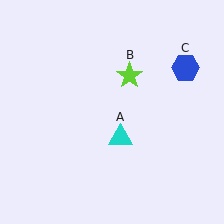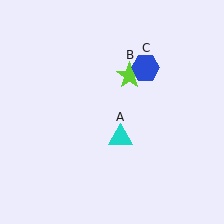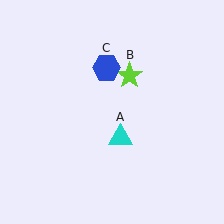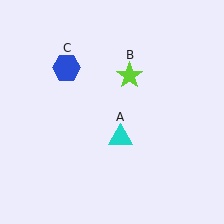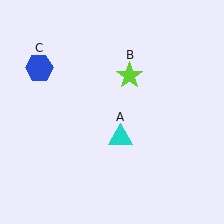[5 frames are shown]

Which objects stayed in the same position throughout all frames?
Cyan triangle (object A) and lime star (object B) remained stationary.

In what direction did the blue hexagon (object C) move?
The blue hexagon (object C) moved left.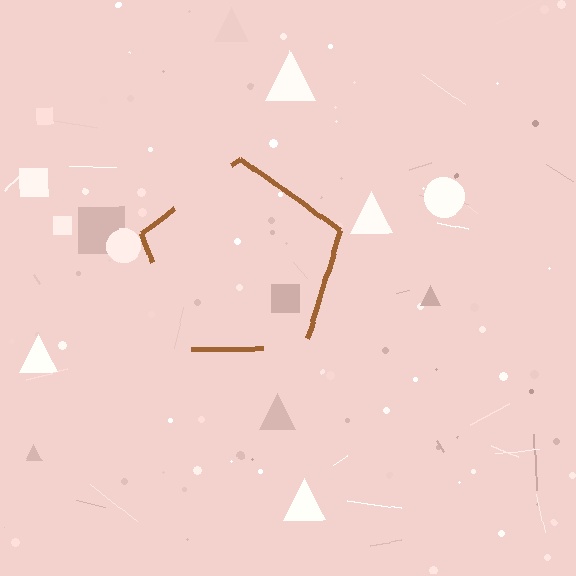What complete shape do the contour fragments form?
The contour fragments form a pentagon.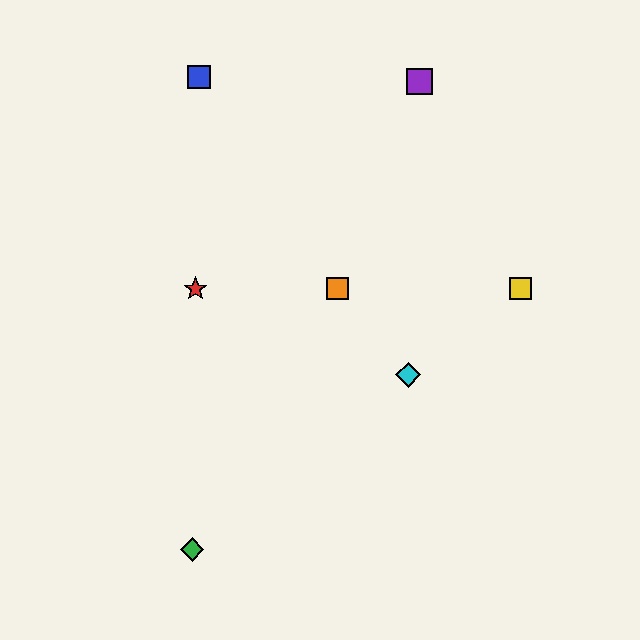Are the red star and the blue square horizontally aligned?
No, the red star is at y≈289 and the blue square is at y≈77.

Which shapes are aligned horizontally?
The red star, the yellow square, the orange square are aligned horizontally.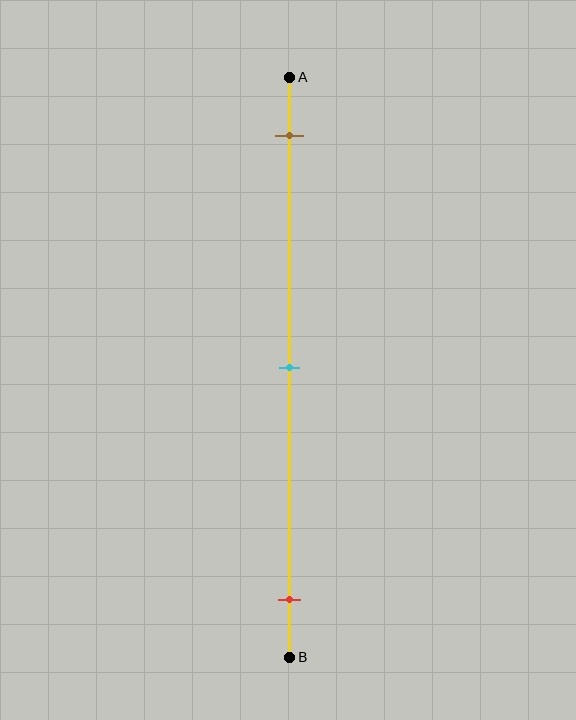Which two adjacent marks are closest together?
The brown and cyan marks are the closest adjacent pair.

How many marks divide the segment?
There are 3 marks dividing the segment.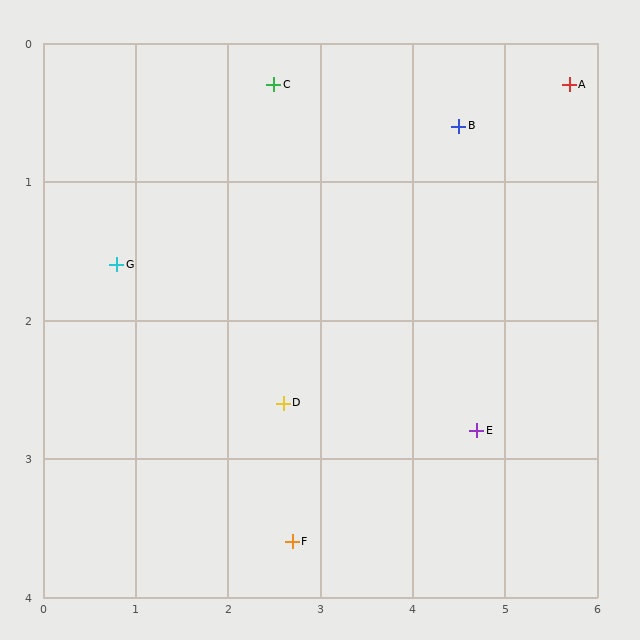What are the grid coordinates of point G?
Point G is at approximately (0.8, 1.6).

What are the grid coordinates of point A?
Point A is at approximately (5.7, 0.3).